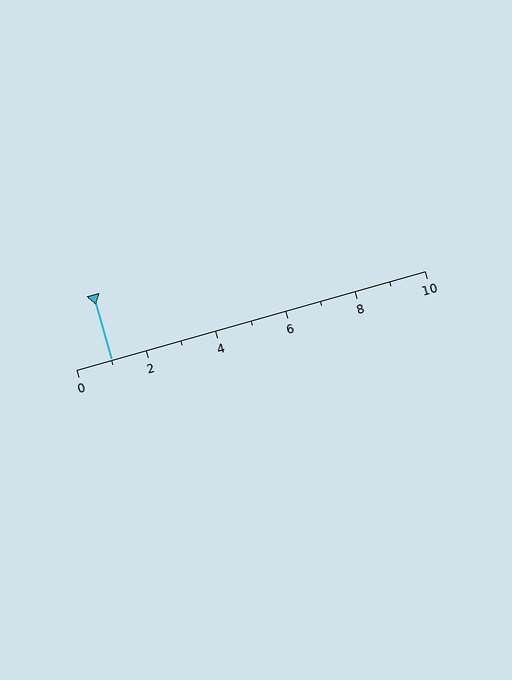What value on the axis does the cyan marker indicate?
The marker indicates approximately 1.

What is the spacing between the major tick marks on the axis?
The major ticks are spaced 2 apart.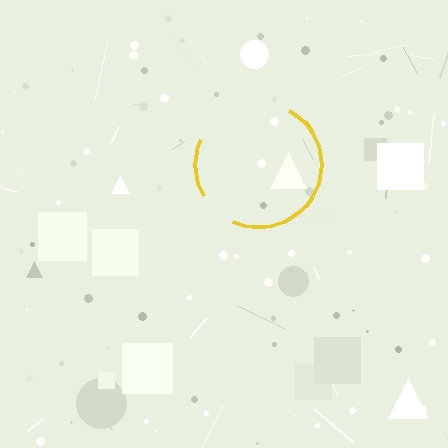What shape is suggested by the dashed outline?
The dashed outline suggests a circle.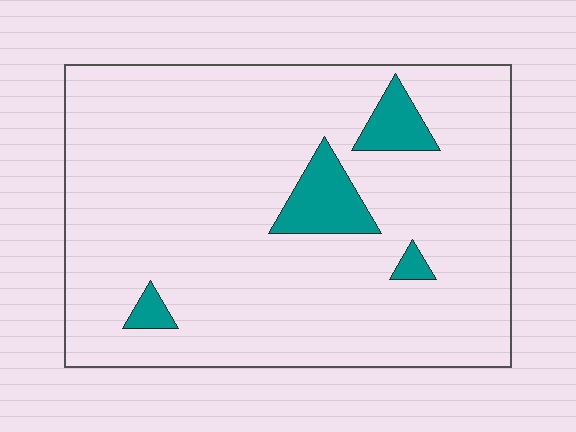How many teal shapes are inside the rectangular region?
4.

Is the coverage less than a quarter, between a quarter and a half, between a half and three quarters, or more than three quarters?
Less than a quarter.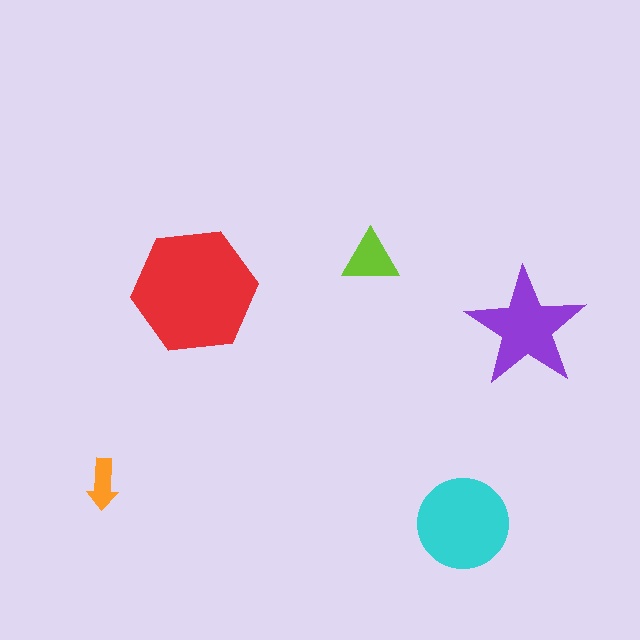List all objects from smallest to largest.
The orange arrow, the lime triangle, the purple star, the cyan circle, the red hexagon.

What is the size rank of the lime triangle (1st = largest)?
4th.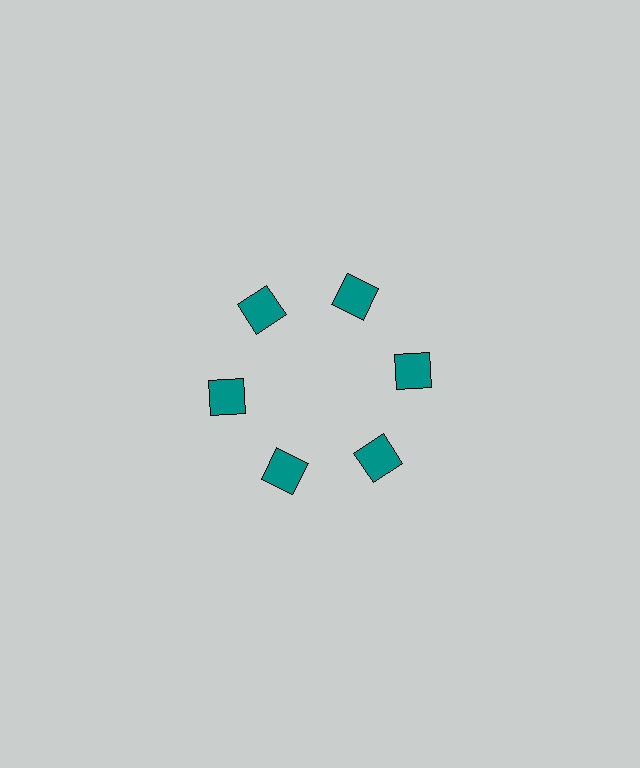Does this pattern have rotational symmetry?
Yes, this pattern has 6-fold rotational symmetry. It looks the same after rotating 60 degrees around the center.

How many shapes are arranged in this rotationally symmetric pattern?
There are 6 shapes, arranged in 6 groups of 1.